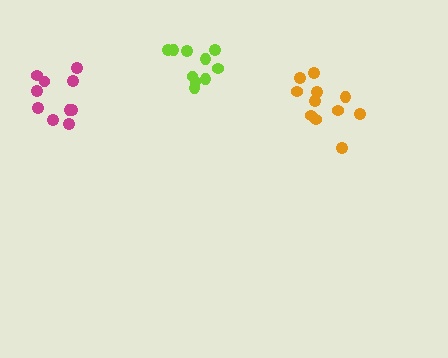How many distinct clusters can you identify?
There are 3 distinct clusters.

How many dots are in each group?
Group 1: 10 dots, Group 2: 10 dots, Group 3: 11 dots (31 total).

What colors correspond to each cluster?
The clusters are colored: magenta, lime, orange.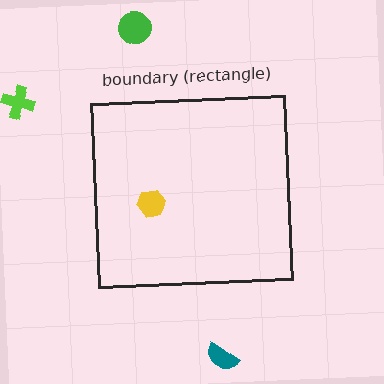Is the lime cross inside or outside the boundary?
Outside.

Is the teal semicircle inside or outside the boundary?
Outside.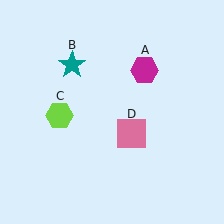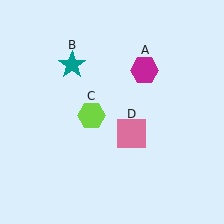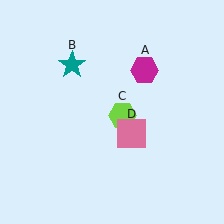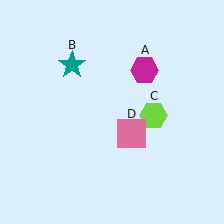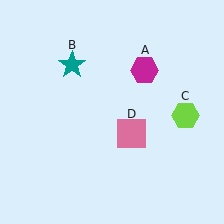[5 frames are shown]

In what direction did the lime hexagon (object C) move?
The lime hexagon (object C) moved right.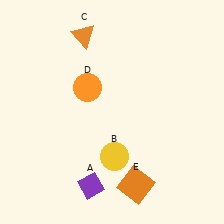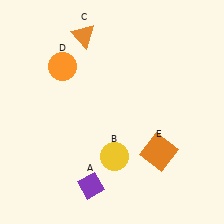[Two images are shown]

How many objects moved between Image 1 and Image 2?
2 objects moved between the two images.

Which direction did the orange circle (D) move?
The orange circle (D) moved left.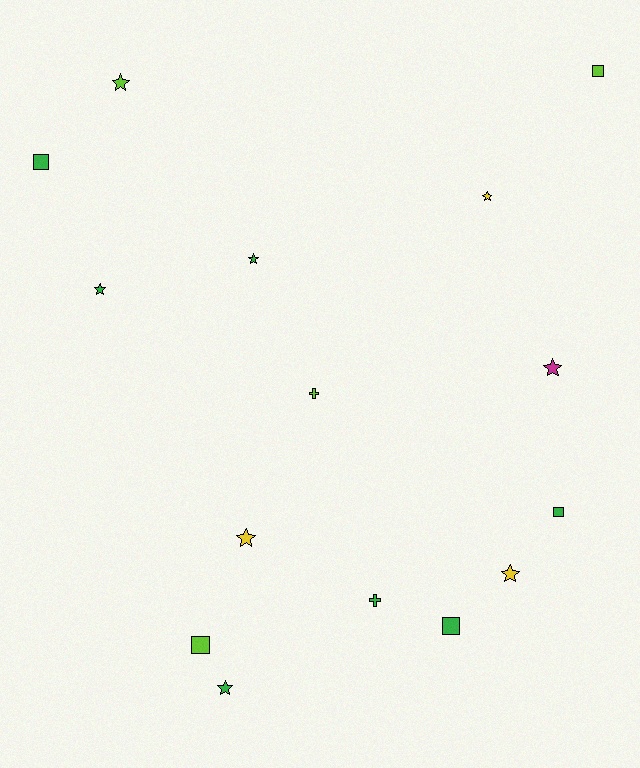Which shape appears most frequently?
Star, with 8 objects.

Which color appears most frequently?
Green, with 7 objects.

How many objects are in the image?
There are 15 objects.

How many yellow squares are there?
There are no yellow squares.